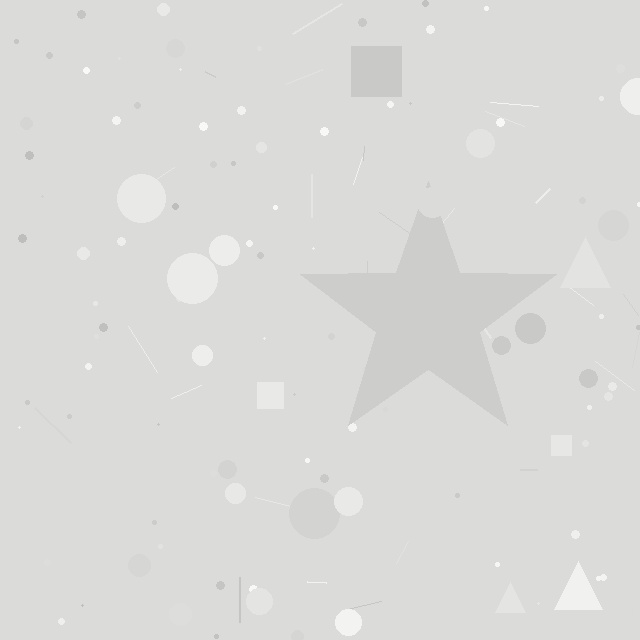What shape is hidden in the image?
A star is hidden in the image.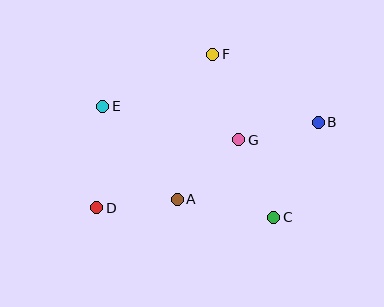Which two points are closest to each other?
Points A and D are closest to each other.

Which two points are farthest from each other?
Points B and D are farthest from each other.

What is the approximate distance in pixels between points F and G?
The distance between F and G is approximately 89 pixels.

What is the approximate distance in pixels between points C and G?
The distance between C and G is approximately 85 pixels.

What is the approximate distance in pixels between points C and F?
The distance between C and F is approximately 174 pixels.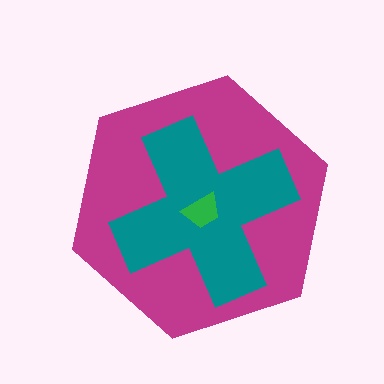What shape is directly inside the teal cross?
The green trapezoid.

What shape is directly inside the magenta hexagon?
The teal cross.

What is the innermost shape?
The green trapezoid.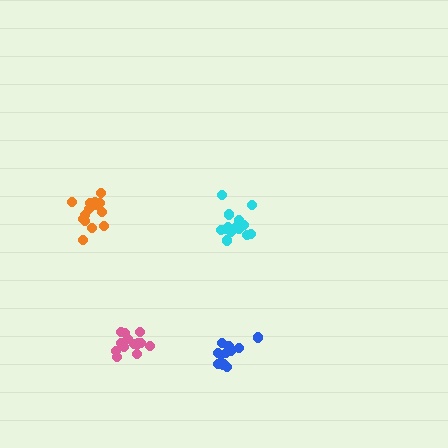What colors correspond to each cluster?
The clusters are colored: cyan, orange, pink, blue.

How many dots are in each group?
Group 1: 14 dots, Group 2: 14 dots, Group 3: 13 dots, Group 4: 12 dots (53 total).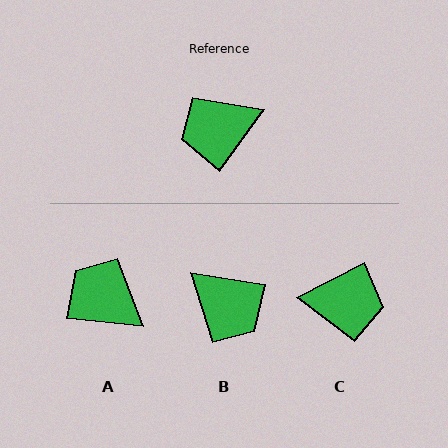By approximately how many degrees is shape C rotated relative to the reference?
Approximately 153 degrees counter-clockwise.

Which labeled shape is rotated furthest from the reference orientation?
C, about 153 degrees away.